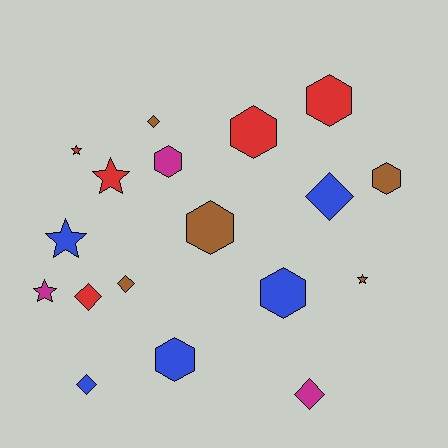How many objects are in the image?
There are 18 objects.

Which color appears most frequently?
Blue, with 5 objects.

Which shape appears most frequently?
Hexagon, with 7 objects.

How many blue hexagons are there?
There are 2 blue hexagons.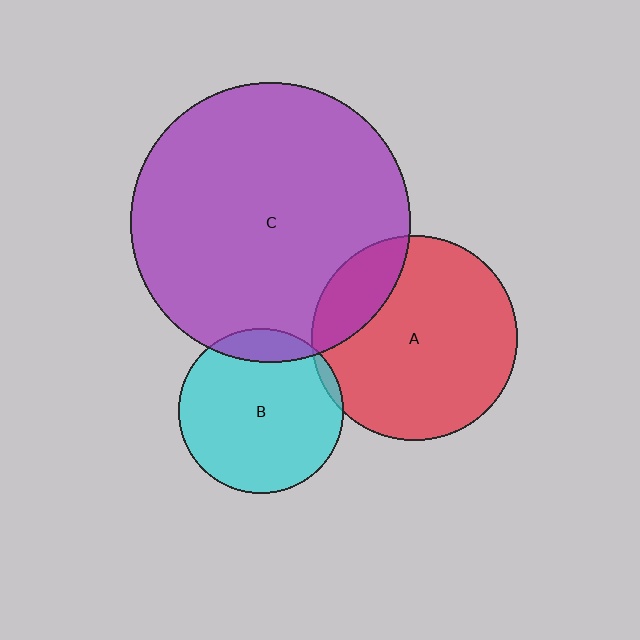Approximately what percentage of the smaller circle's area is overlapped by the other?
Approximately 20%.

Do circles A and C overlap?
Yes.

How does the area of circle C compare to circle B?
Approximately 2.9 times.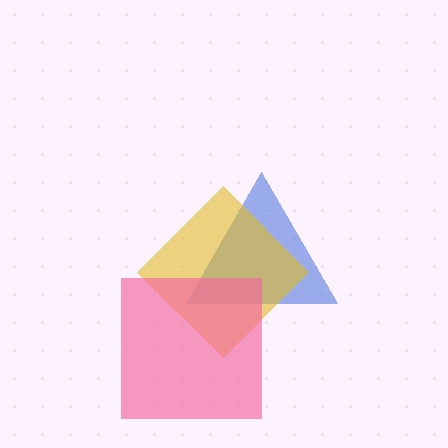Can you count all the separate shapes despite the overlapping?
Yes, there are 3 separate shapes.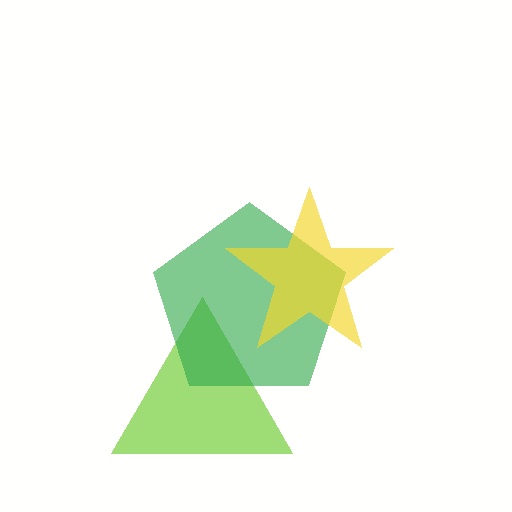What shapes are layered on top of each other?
The layered shapes are: a lime triangle, a green pentagon, a yellow star.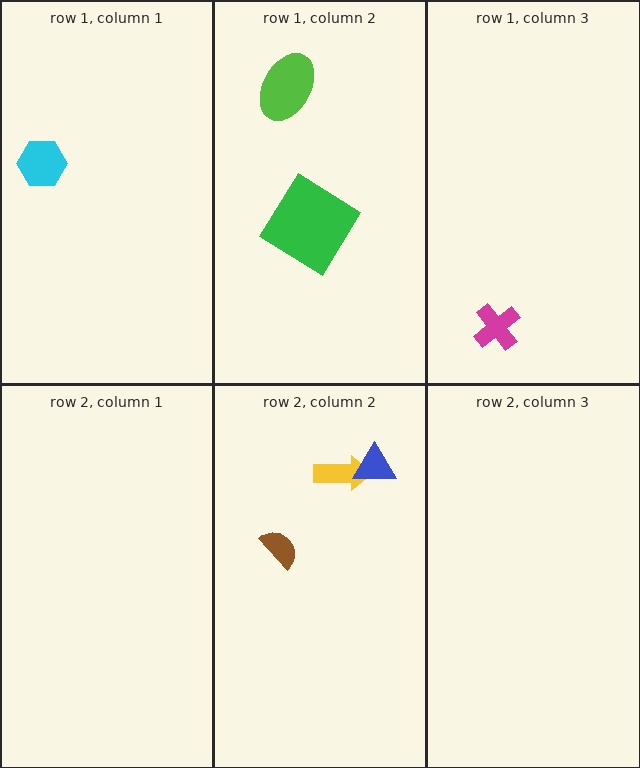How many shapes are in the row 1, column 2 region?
2.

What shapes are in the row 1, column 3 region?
The magenta cross.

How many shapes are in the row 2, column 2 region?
3.